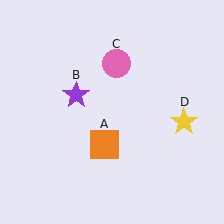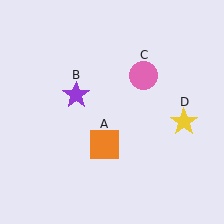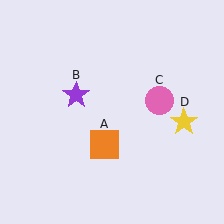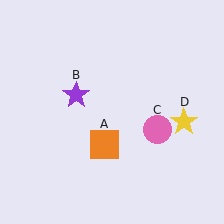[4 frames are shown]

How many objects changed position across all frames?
1 object changed position: pink circle (object C).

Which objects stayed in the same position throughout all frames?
Orange square (object A) and purple star (object B) and yellow star (object D) remained stationary.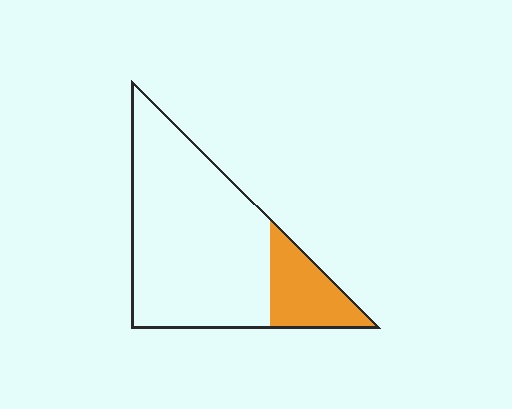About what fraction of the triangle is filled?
About one fifth (1/5).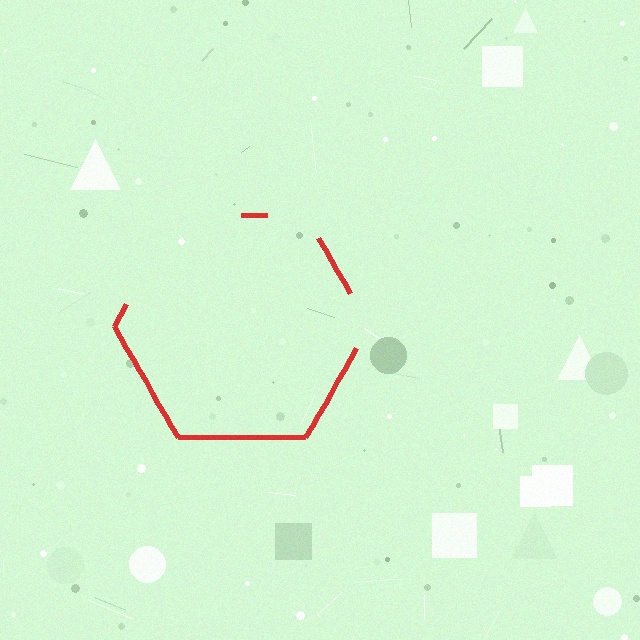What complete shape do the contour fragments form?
The contour fragments form a hexagon.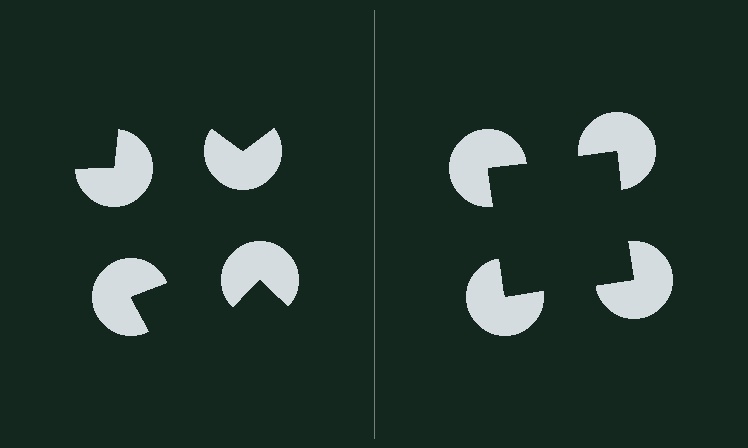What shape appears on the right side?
An illusory square.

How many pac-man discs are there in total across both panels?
8 — 4 on each side.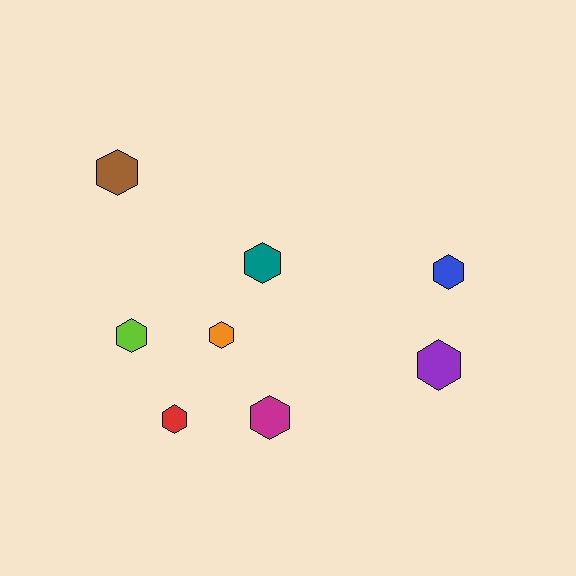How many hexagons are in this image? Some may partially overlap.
There are 8 hexagons.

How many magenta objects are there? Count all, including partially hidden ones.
There is 1 magenta object.